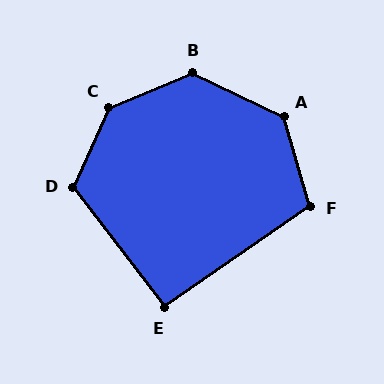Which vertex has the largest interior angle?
C, at approximately 136 degrees.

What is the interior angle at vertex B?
Approximately 132 degrees (obtuse).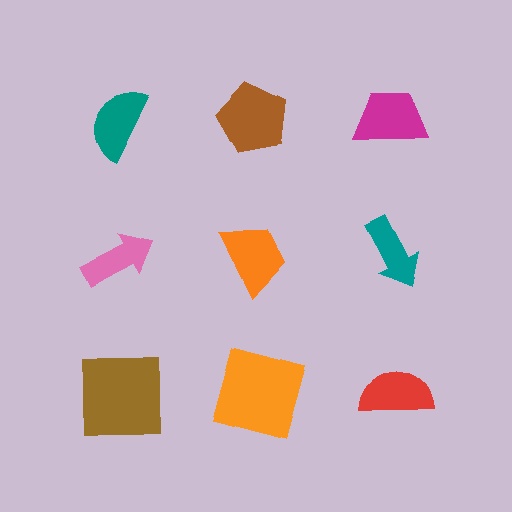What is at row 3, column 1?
A brown square.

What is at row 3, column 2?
An orange square.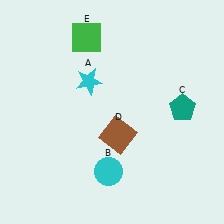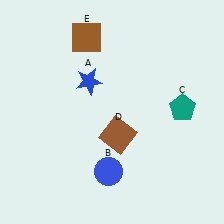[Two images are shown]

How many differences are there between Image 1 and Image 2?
There are 3 differences between the two images.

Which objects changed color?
A changed from cyan to blue. B changed from cyan to blue. E changed from green to brown.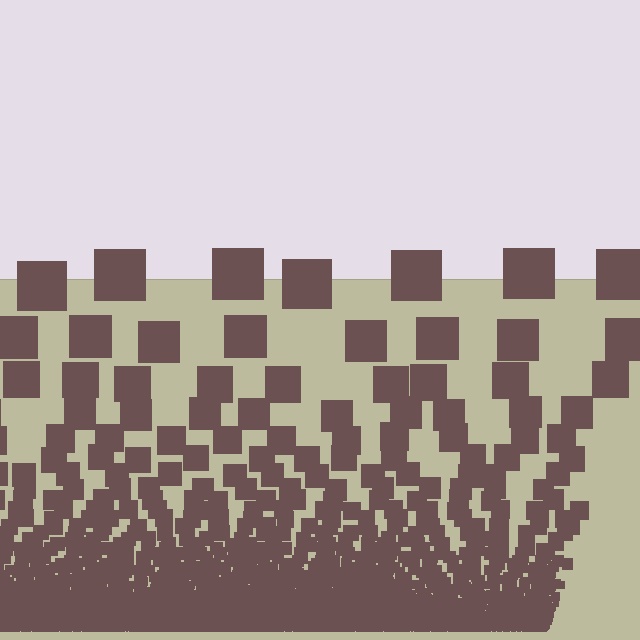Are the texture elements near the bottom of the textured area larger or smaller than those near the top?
Smaller. The gradient is inverted — elements near the bottom are smaller and denser.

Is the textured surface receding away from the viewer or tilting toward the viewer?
The surface appears to tilt toward the viewer. Texture elements get larger and sparser toward the top.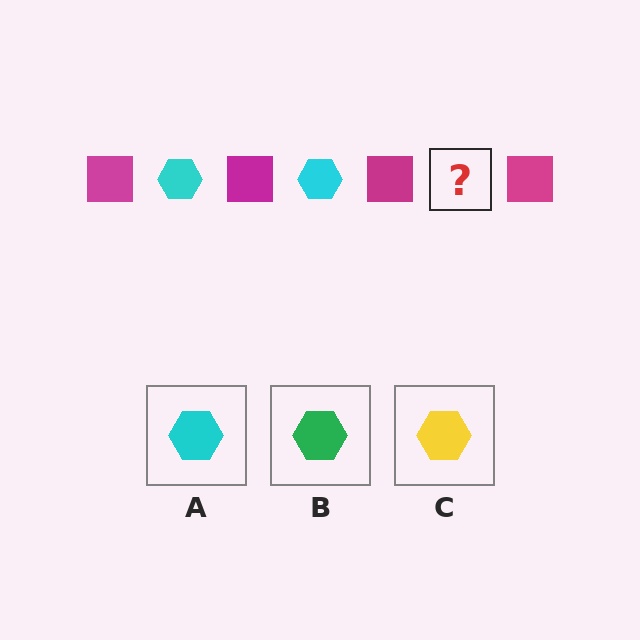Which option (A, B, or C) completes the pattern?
A.